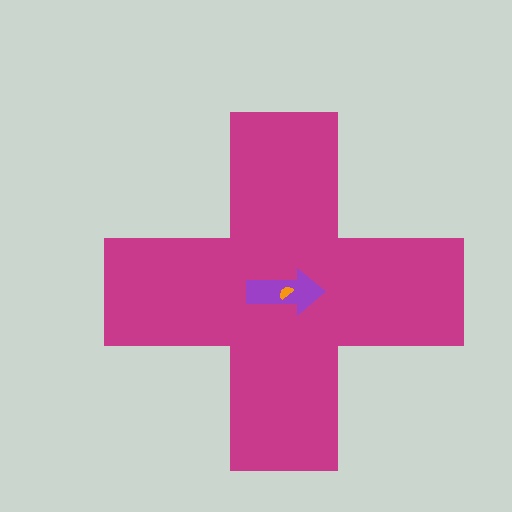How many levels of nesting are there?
3.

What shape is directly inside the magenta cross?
The purple arrow.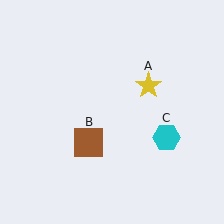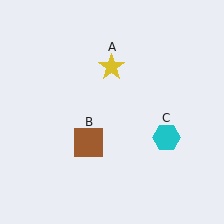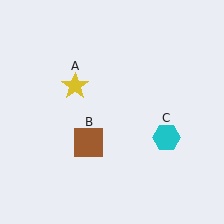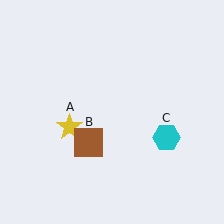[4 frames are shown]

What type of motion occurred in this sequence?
The yellow star (object A) rotated counterclockwise around the center of the scene.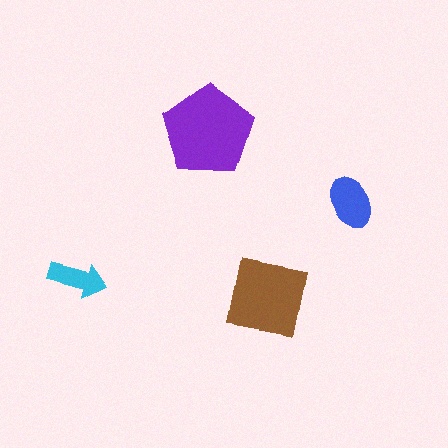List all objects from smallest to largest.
The cyan arrow, the blue ellipse, the brown square, the purple pentagon.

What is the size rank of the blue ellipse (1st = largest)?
3rd.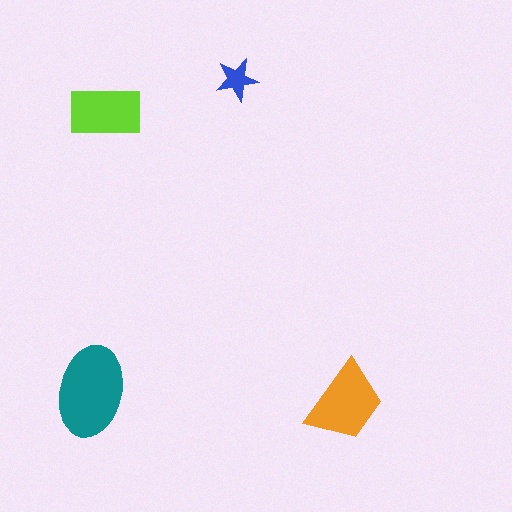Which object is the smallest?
The blue star.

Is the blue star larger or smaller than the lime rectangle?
Smaller.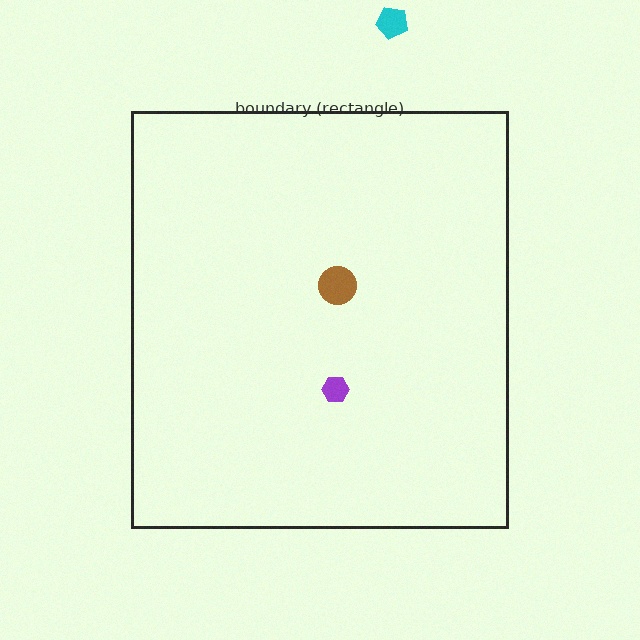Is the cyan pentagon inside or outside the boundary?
Outside.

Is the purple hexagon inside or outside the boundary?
Inside.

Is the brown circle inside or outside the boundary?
Inside.